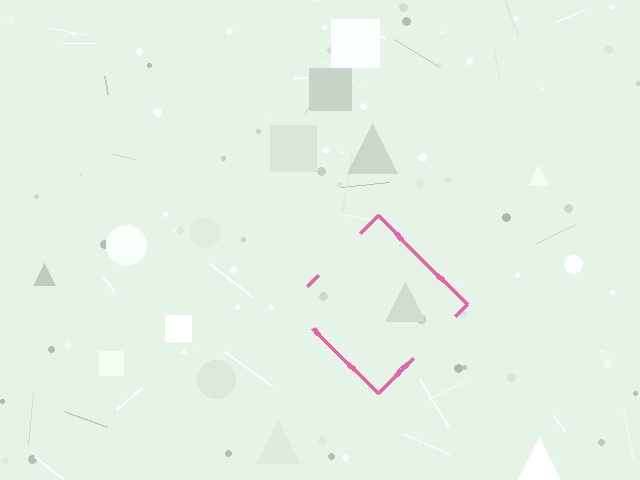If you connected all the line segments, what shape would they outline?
They would outline a diamond.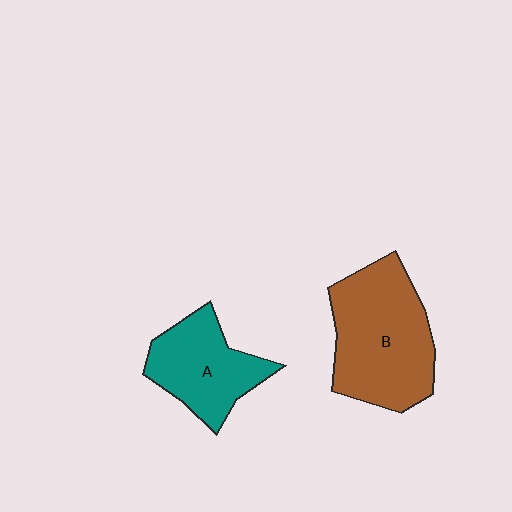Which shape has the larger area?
Shape B (brown).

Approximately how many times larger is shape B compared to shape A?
Approximately 1.5 times.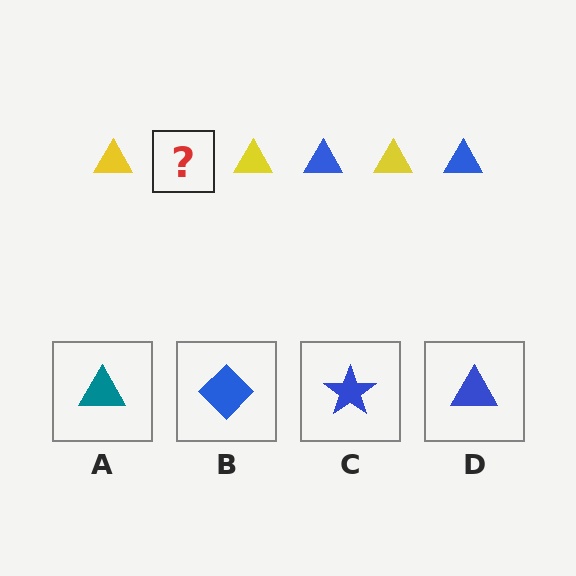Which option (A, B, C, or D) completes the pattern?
D.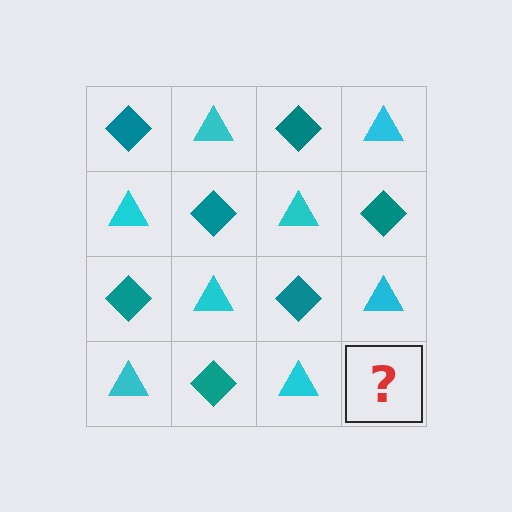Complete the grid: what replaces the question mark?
The question mark should be replaced with a teal diamond.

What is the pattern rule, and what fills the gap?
The rule is that it alternates teal diamond and cyan triangle in a checkerboard pattern. The gap should be filled with a teal diamond.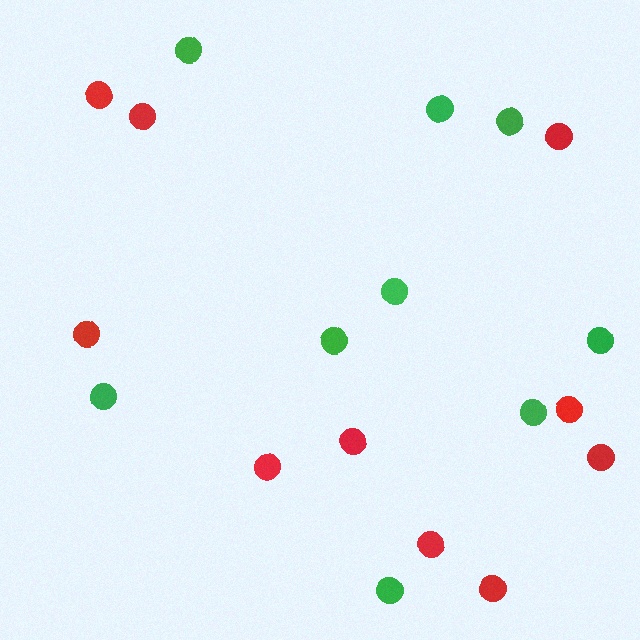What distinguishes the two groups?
There are 2 groups: one group of red circles (10) and one group of green circles (9).